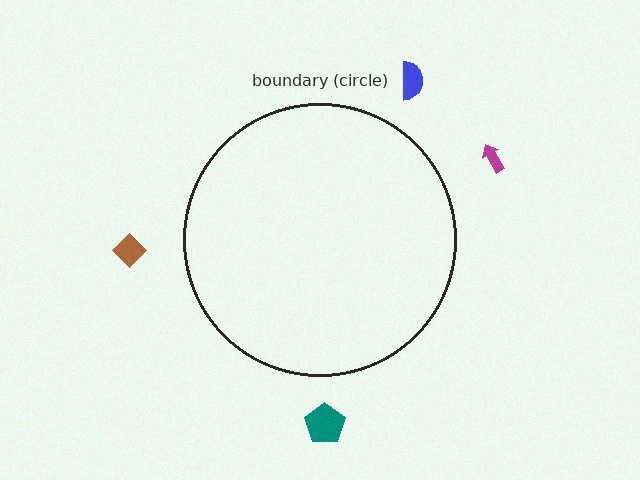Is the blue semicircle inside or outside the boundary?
Outside.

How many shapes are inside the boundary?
0 inside, 4 outside.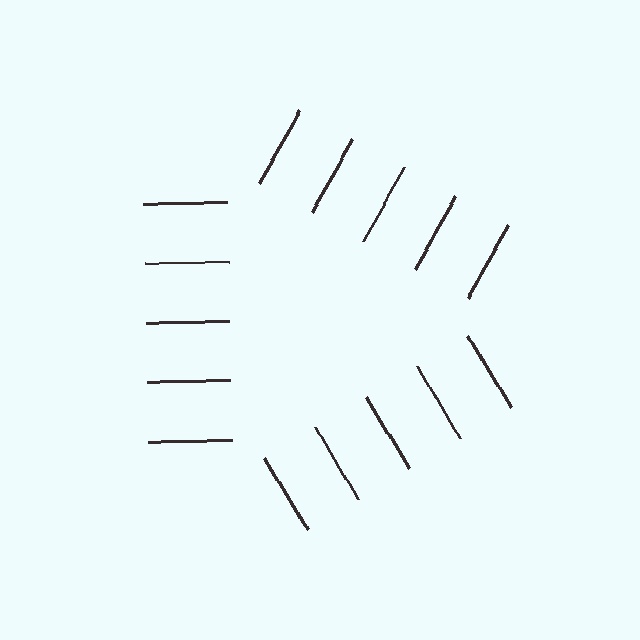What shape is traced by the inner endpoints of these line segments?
An illusory triangle — the line segments terminate on its edges but no continuous stroke is drawn.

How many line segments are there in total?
15 — 5 along each of the 3 edges.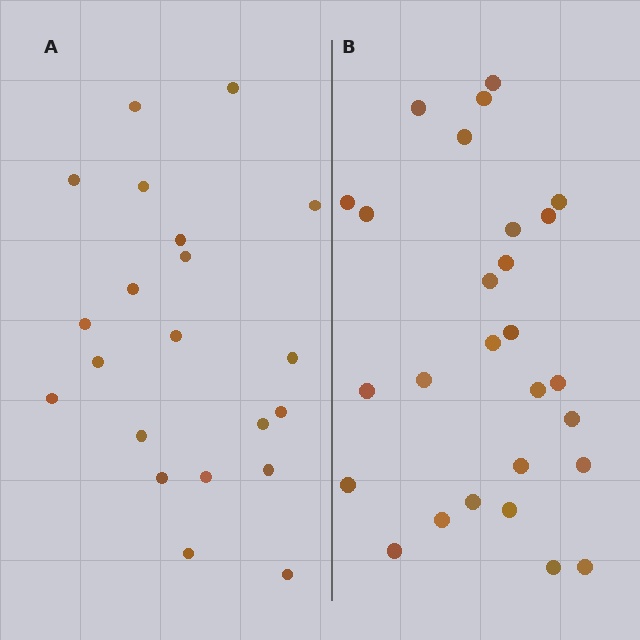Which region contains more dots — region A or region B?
Region B (the right region) has more dots.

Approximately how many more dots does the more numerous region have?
Region B has about 6 more dots than region A.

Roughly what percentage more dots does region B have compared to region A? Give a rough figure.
About 30% more.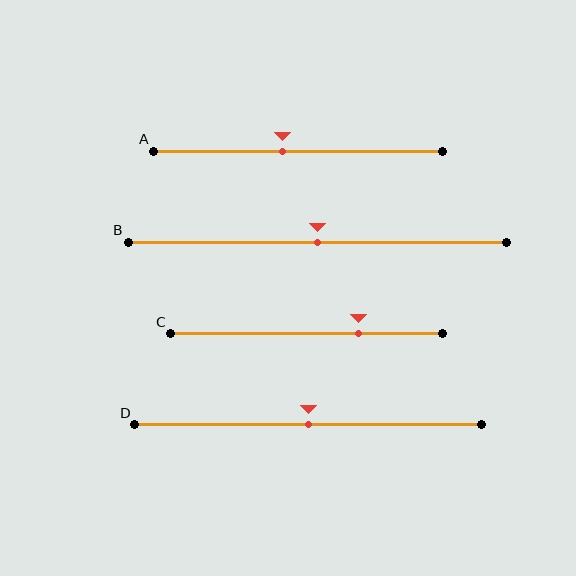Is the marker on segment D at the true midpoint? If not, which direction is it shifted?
Yes, the marker on segment D is at the true midpoint.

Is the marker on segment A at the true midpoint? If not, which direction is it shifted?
No, the marker on segment A is shifted to the left by about 5% of the segment length.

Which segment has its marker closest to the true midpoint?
Segment B has its marker closest to the true midpoint.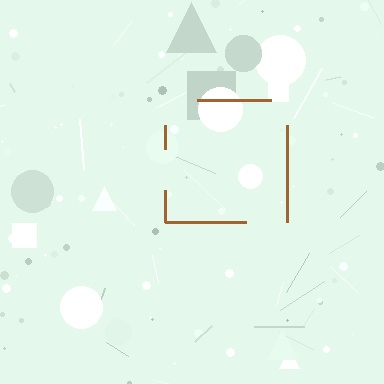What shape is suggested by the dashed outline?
The dashed outline suggests a square.